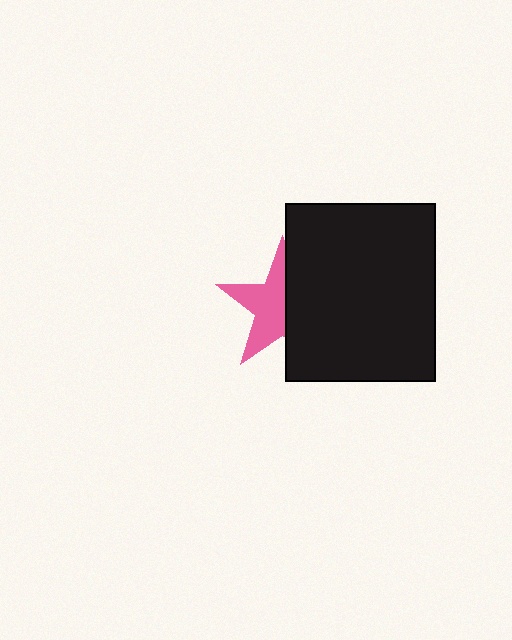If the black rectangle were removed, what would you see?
You would see the complete pink star.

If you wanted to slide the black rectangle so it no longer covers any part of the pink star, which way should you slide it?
Slide it right — that is the most direct way to separate the two shapes.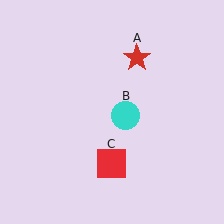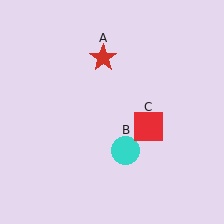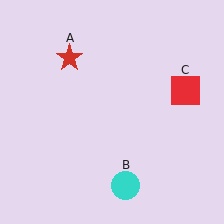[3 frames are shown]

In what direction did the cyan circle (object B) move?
The cyan circle (object B) moved down.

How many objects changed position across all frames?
3 objects changed position: red star (object A), cyan circle (object B), red square (object C).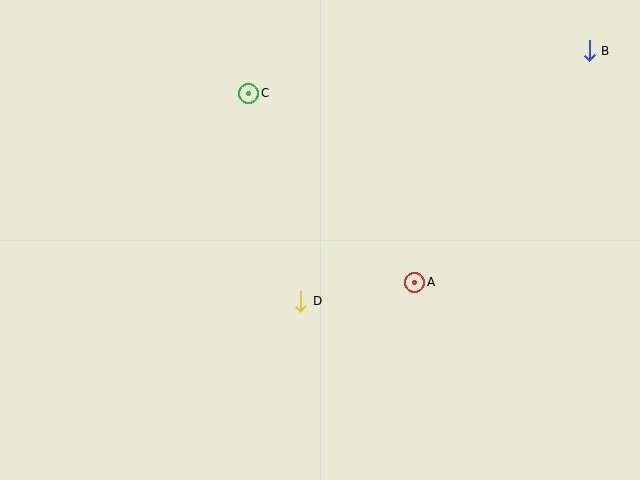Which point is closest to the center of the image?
Point D at (301, 301) is closest to the center.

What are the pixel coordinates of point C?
Point C is at (249, 93).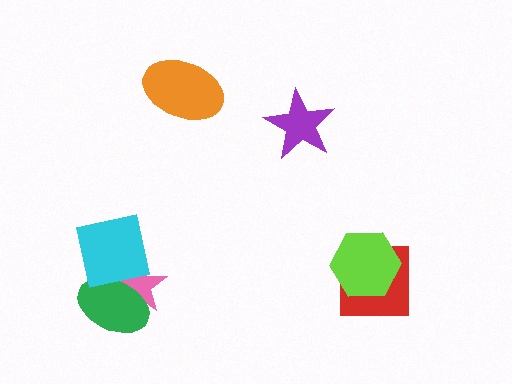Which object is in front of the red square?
The lime hexagon is in front of the red square.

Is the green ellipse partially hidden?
Yes, it is partially covered by another shape.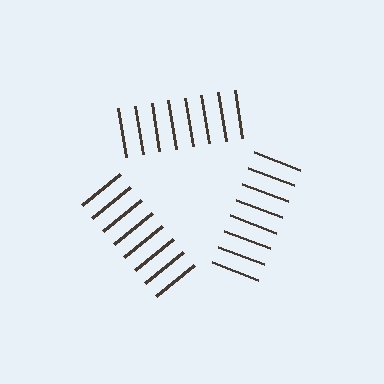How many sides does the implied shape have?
3 sides — the line-ends trace a triangle.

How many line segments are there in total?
24 — 8 along each of the 3 edges.